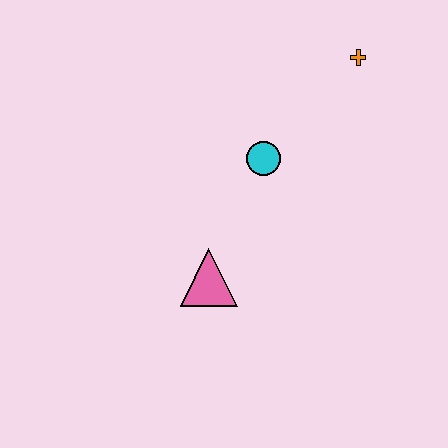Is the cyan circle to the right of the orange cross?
No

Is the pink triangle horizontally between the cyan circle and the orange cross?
No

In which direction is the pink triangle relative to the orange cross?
The pink triangle is below the orange cross.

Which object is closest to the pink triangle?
The cyan circle is closest to the pink triangle.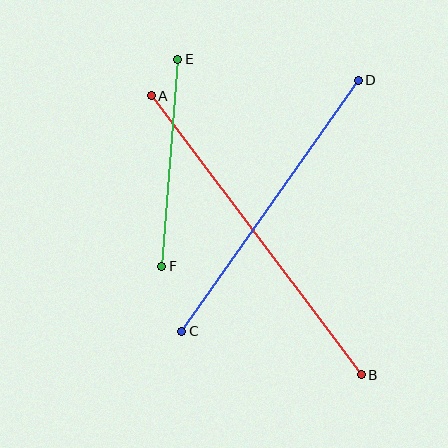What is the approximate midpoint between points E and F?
The midpoint is at approximately (170, 163) pixels.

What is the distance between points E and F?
The distance is approximately 208 pixels.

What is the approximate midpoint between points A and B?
The midpoint is at approximately (256, 235) pixels.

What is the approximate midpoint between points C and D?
The midpoint is at approximately (270, 206) pixels.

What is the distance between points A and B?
The distance is approximately 349 pixels.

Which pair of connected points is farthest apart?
Points A and B are farthest apart.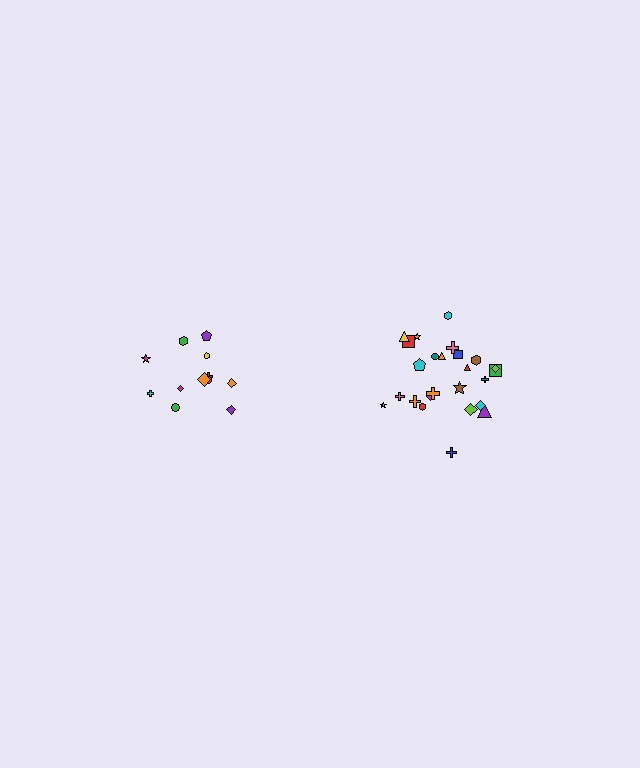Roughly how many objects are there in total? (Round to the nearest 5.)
Roughly 35 objects in total.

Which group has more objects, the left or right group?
The right group.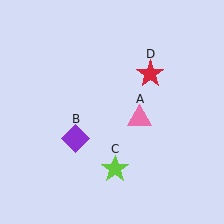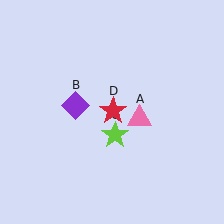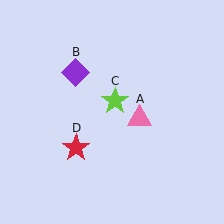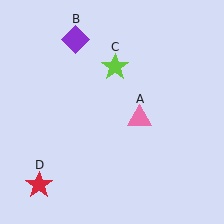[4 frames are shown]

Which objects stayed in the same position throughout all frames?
Pink triangle (object A) remained stationary.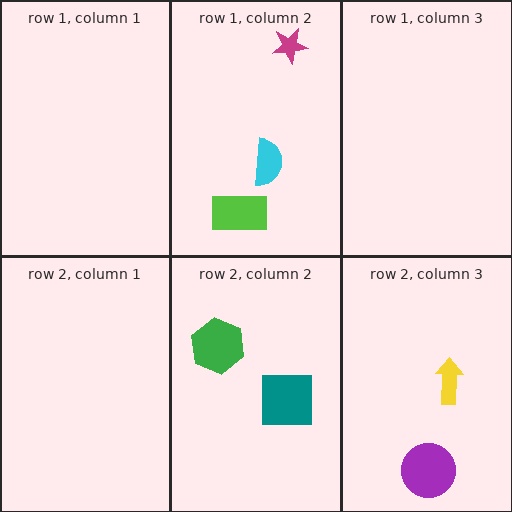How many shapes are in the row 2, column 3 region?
2.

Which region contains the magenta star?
The row 1, column 2 region.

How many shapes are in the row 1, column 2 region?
3.